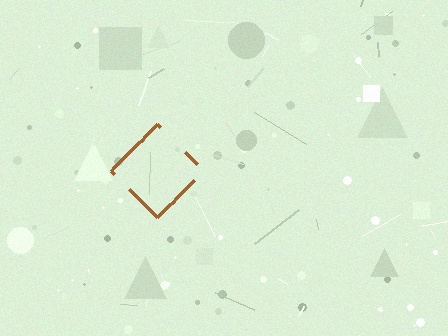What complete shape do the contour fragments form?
The contour fragments form a diamond.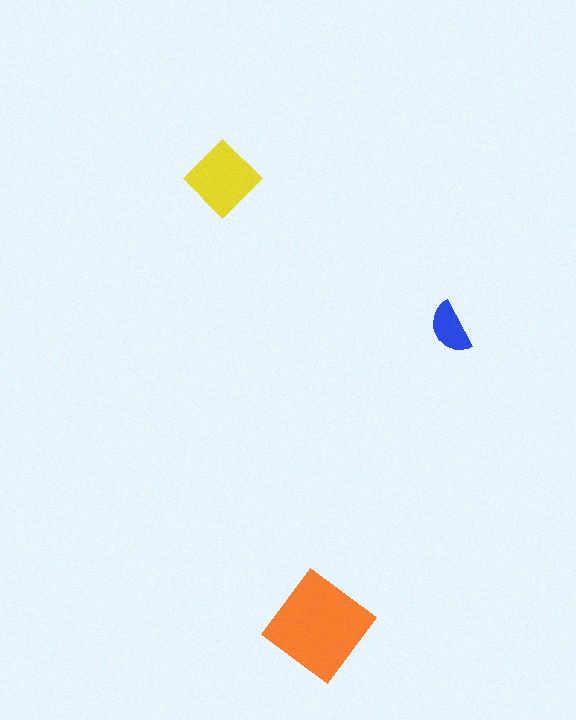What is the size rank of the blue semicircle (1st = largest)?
3rd.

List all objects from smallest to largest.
The blue semicircle, the yellow diamond, the orange diamond.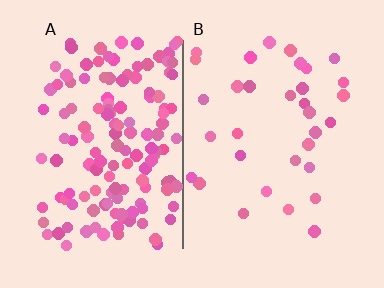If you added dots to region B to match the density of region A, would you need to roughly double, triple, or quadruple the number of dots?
Approximately quadruple.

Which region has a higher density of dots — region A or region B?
A (the left).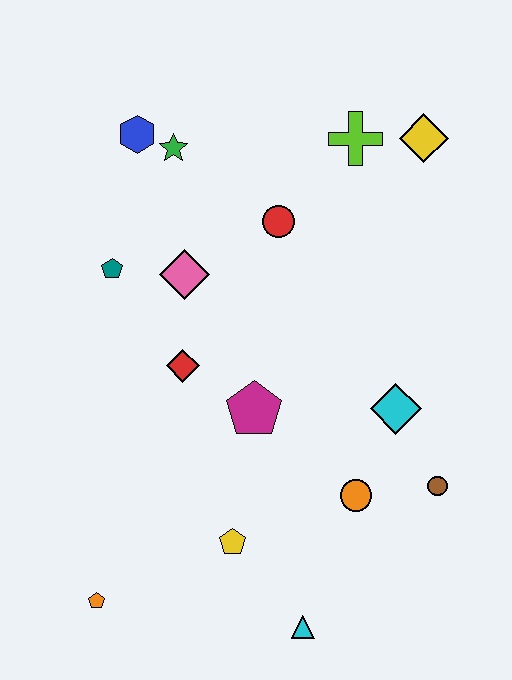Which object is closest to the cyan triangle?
The yellow pentagon is closest to the cyan triangle.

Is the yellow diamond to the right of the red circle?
Yes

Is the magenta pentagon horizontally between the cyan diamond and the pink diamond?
Yes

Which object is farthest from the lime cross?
The orange pentagon is farthest from the lime cross.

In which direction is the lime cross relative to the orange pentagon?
The lime cross is above the orange pentagon.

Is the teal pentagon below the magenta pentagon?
No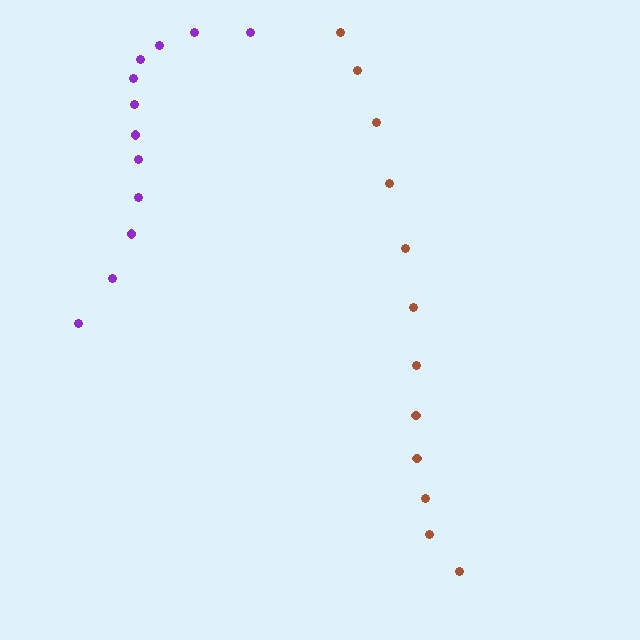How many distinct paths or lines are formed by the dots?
There are 2 distinct paths.